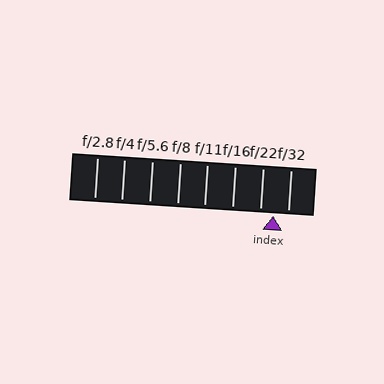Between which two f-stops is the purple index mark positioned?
The index mark is between f/22 and f/32.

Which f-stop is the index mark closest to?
The index mark is closest to f/22.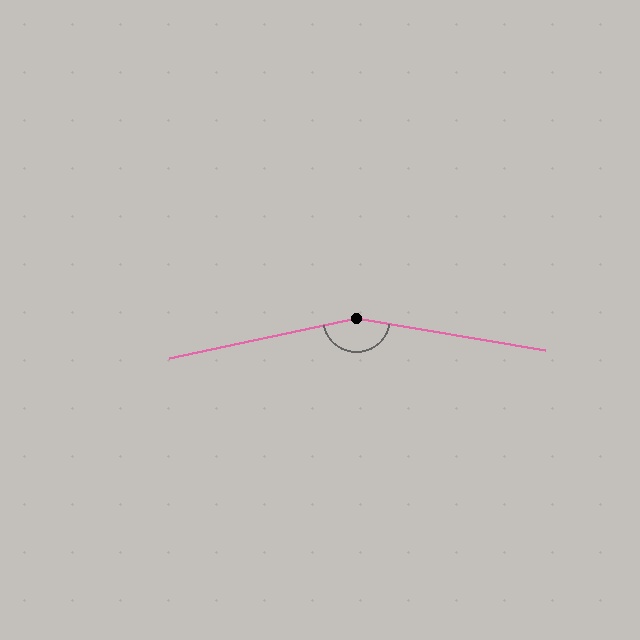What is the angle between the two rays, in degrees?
Approximately 158 degrees.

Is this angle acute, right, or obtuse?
It is obtuse.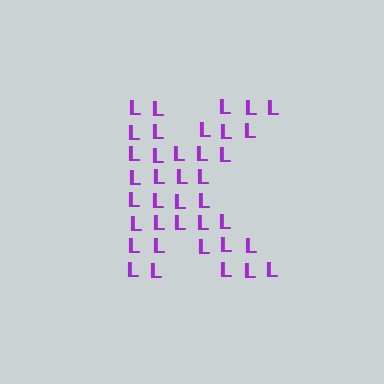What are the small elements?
The small elements are letter L's.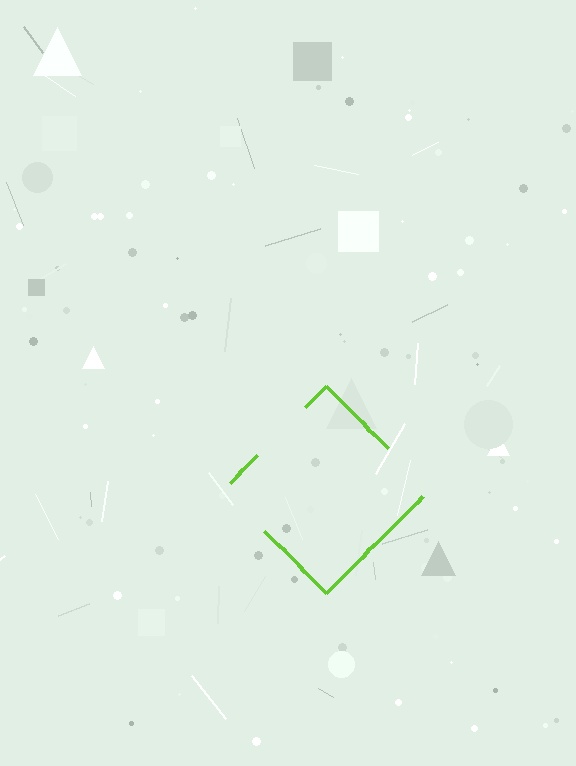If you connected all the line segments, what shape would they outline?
They would outline a diamond.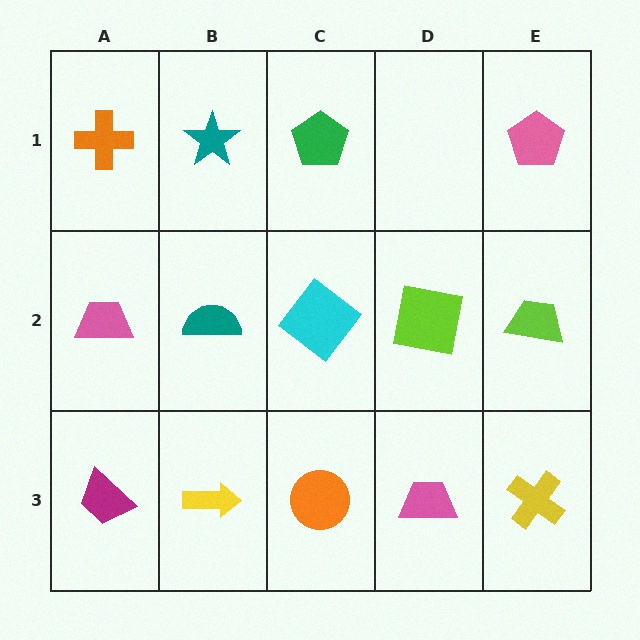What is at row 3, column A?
A magenta trapezoid.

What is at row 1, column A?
An orange cross.